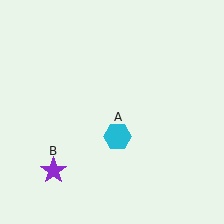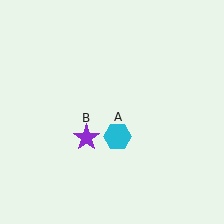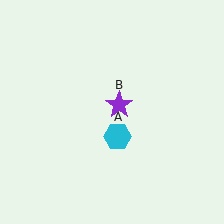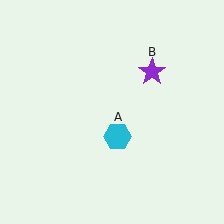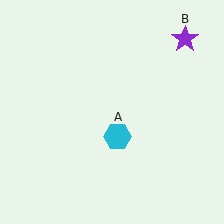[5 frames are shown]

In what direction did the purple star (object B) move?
The purple star (object B) moved up and to the right.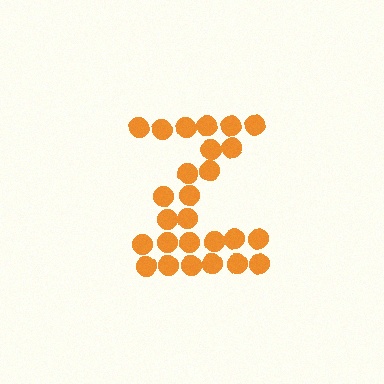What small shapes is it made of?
It is made of small circles.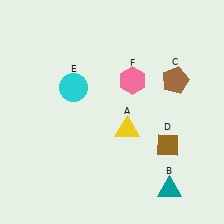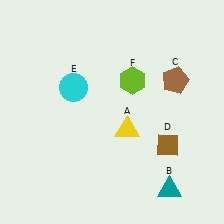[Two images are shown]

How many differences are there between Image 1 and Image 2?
There is 1 difference between the two images.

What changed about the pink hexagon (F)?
In Image 1, F is pink. In Image 2, it changed to lime.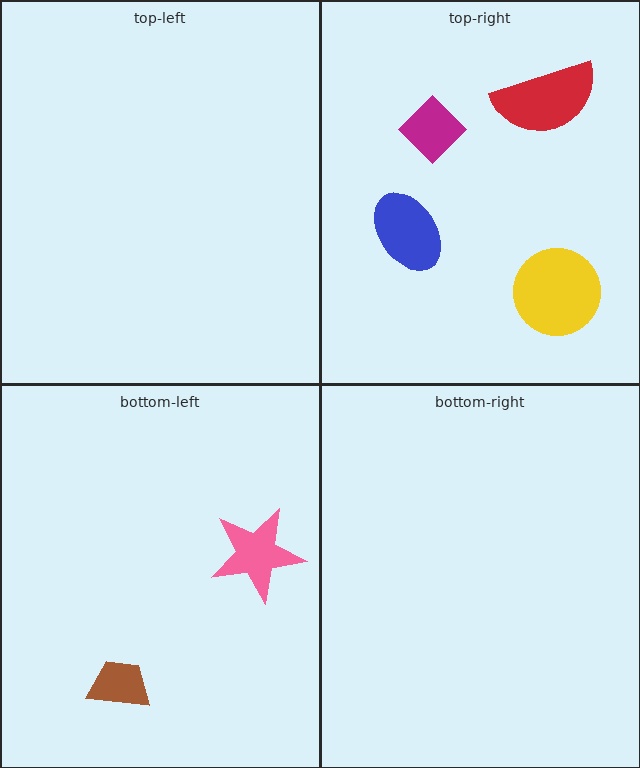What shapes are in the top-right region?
The yellow circle, the red semicircle, the blue ellipse, the magenta diamond.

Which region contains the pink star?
The bottom-left region.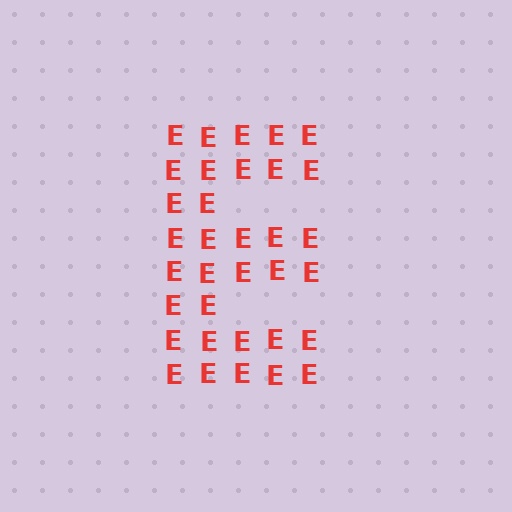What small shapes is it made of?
It is made of small letter E's.